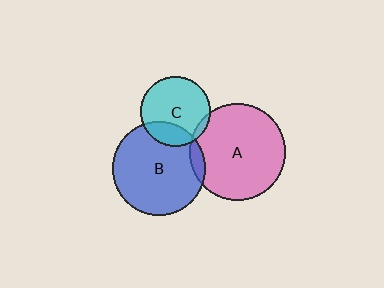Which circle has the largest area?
Circle A (pink).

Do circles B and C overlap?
Yes.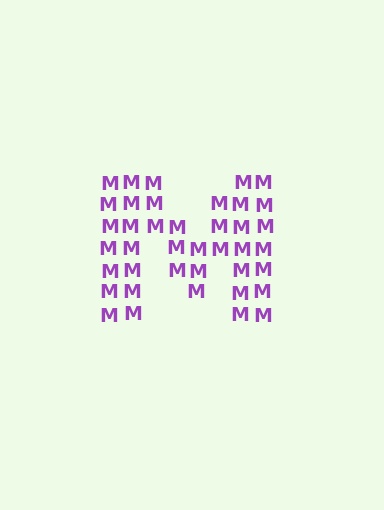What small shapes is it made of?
It is made of small letter M's.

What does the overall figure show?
The overall figure shows the letter M.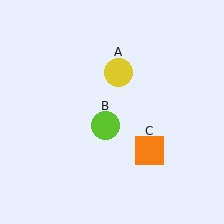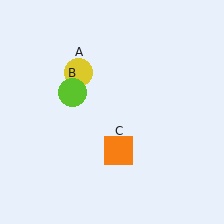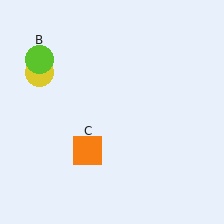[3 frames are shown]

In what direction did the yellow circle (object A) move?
The yellow circle (object A) moved left.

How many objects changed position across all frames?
3 objects changed position: yellow circle (object A), lime circle (object B), orange square (object C).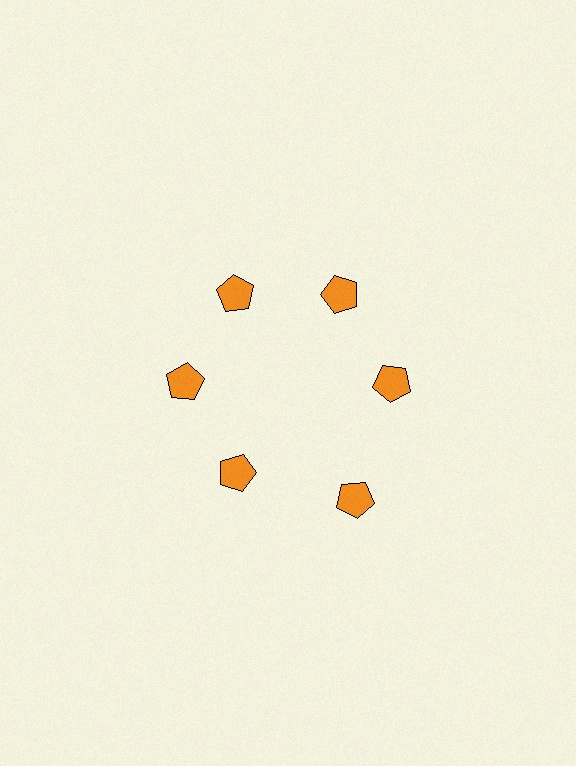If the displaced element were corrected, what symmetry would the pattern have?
It would have 6-fold rotational symmetry — the pattern would map onto itself every 60 degrees.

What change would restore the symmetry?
The symmetry would be restored by moving it inward, back onto the ring so that all 6 pentagons sit at equal angles and equal distance from the center.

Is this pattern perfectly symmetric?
No. The 6 orange pentagons are arranged in a ring, but one element near the 5 o'clock position is pushed outward from the center, breaking the 6-fold rotational symmetry.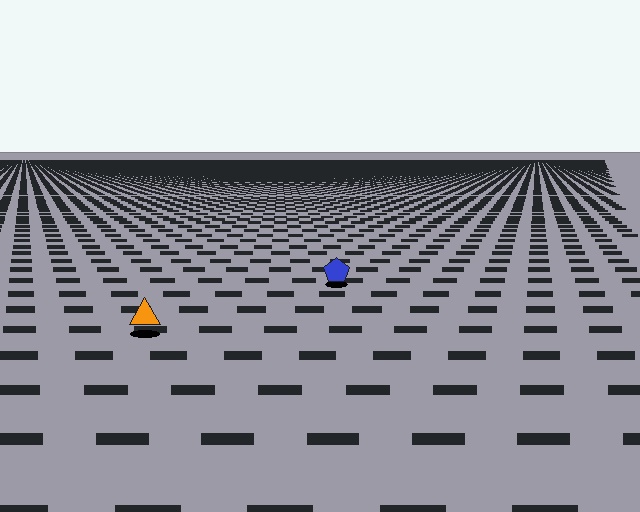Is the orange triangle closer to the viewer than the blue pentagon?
Yes. The orange triangle is closer — you can tell from the texture gradient: the ground texture is coarser near it.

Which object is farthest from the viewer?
The blue pentagon is farthest from the viewer. It appears smaller and the ground texture around it is denser.